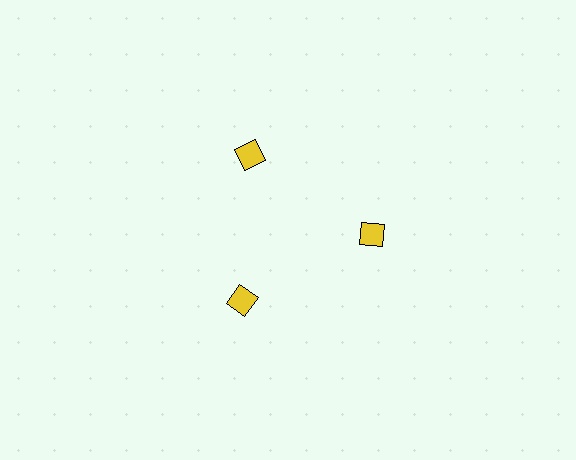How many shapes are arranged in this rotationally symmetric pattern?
There are 3 shapes, arranged in 3 groups of 1.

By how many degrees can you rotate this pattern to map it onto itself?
The pattern maps onto itself every 120 degrees of rotation.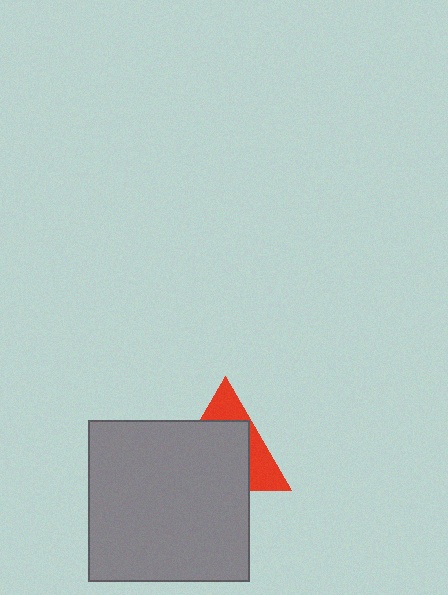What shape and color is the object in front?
The object in front is a gray square.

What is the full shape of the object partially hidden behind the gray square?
The partially hidden object is a red triangle.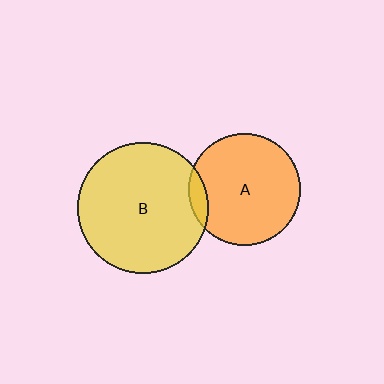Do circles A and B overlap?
Yes.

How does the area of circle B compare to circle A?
Approximately 1.4 times.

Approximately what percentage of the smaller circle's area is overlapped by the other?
Approximately 10%.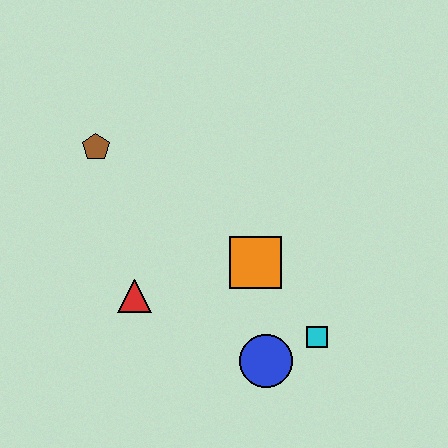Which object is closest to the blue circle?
The cyan square is closest to the blue circle.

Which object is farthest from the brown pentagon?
The cyan square is farthest from the brown pentagon.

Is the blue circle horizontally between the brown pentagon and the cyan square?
Yes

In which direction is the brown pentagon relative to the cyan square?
The brown pentagon is to the left of the cyan square.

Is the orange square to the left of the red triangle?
No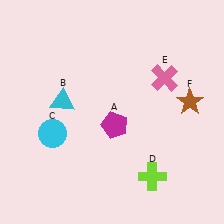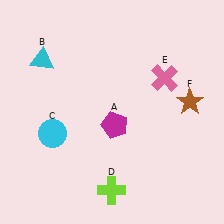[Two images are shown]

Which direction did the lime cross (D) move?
The lime cross (D) moved left.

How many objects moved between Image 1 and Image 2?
2 objects moved between the two images.